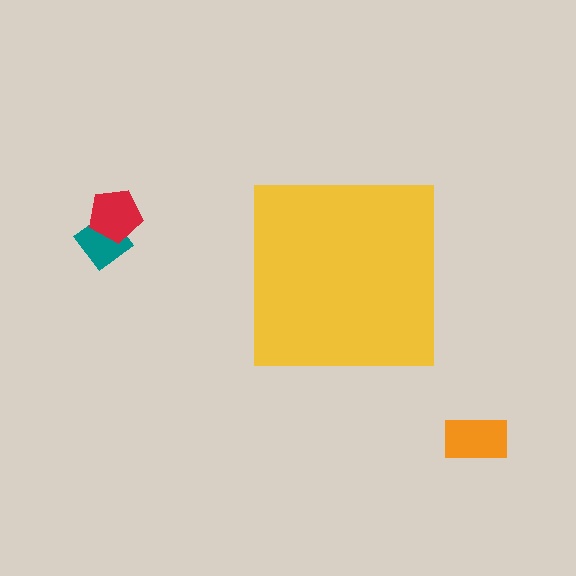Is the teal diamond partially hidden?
No, the teal diamond is fully visible.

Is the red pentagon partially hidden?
No, the red pentagon is fully visible.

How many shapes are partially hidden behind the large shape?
0 shapes are partially hidden.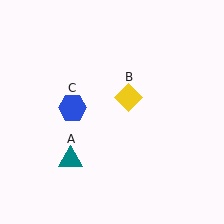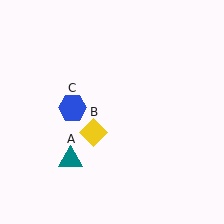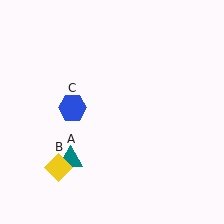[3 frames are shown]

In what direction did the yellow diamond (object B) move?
The yellow diamond (object B) moved down and to the left.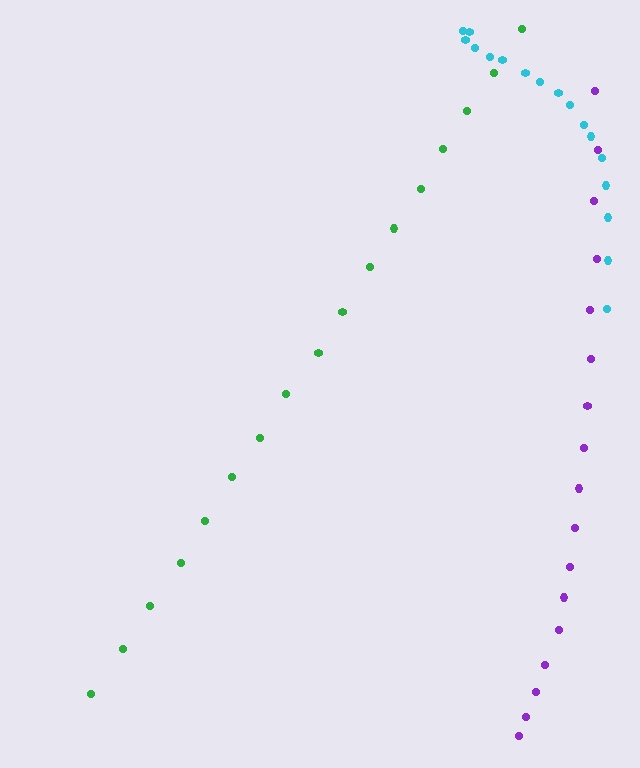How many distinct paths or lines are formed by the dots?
There are 3 distinct paths.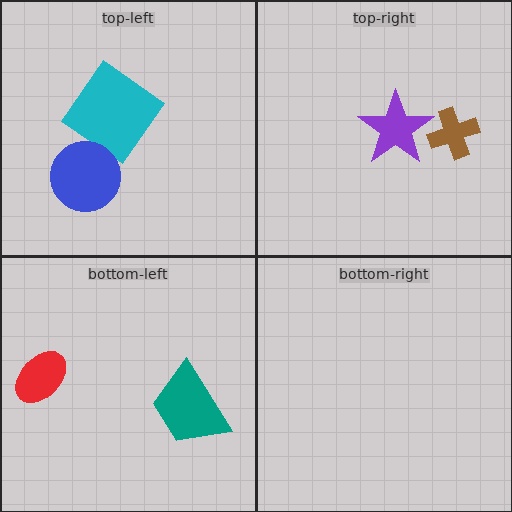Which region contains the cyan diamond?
The top-left region.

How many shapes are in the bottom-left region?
2.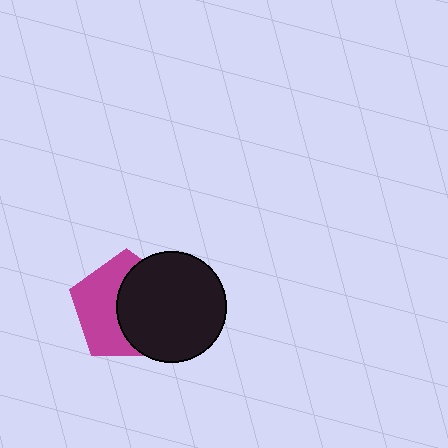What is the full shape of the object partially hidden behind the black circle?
The partially hidden object is a magenta pentagon.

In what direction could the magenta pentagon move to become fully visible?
The magenta pentagon could move left. That would shift it out from behind the black circle entirely.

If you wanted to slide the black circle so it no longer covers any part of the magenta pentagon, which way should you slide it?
Slide it right — that is the most direct way to separate the two shapes.